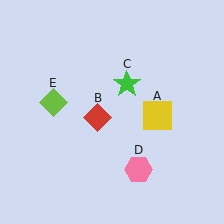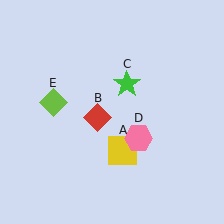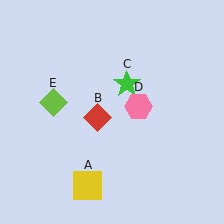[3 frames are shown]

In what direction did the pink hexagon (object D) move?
The pink hexagon (object D) moved up.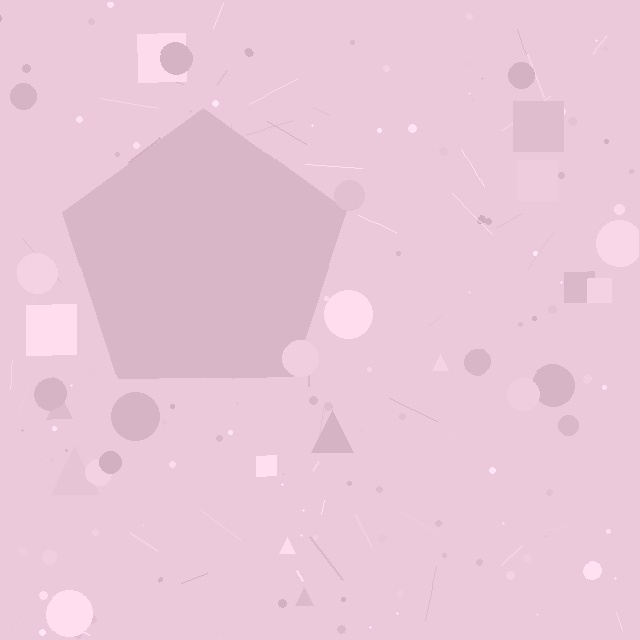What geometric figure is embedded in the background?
A pentagon is embedded in the background.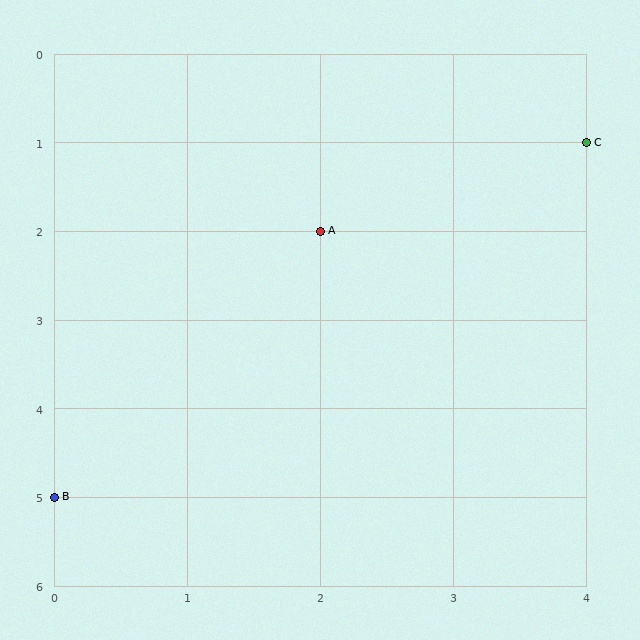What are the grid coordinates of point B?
Point B is at grid coordinates (0, 5).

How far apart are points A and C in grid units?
Points A and C are 2 columns and 1 row apart (about 2.2 grid units diagonally).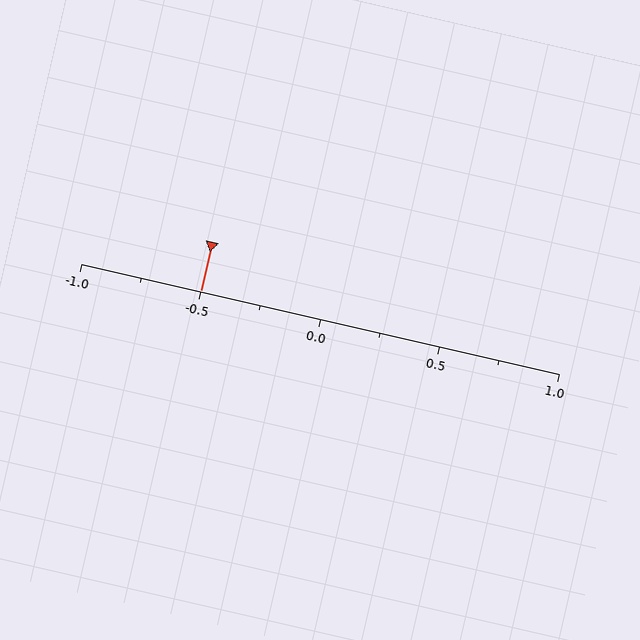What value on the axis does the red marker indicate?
The marker indicates approximately -0.5.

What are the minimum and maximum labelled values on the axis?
The axis runs from -1.0 to 1.0.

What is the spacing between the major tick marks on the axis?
The major ticks are spaced 0.5 apart.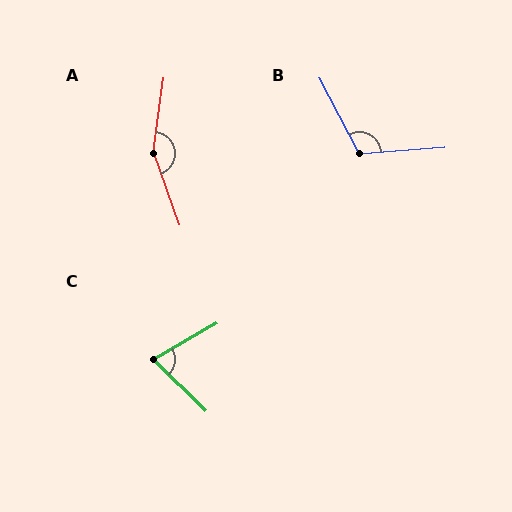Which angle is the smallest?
C, at approximately 75 degrees.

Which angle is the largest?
A, at approximately 152 degrees.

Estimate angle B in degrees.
Approximately 113 degrees.